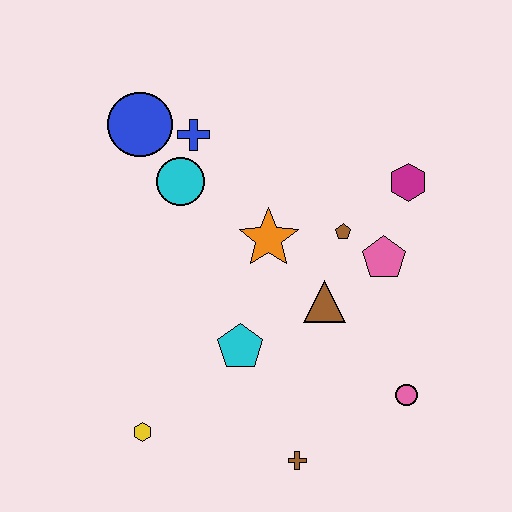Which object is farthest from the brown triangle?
The blue circle is farthest from the brown triangle.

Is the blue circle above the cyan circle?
Yes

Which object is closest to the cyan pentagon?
The brown triangle is closest to the cyan pentagon.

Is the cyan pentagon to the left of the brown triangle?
Yes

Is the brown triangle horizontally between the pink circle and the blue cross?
Yes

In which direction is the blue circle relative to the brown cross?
The blue circle is above the brown cross.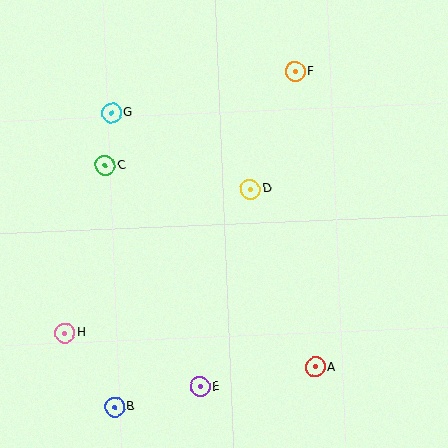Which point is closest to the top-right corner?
Point F is closest to the top-right corner.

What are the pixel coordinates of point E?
Point E is at (200, 387).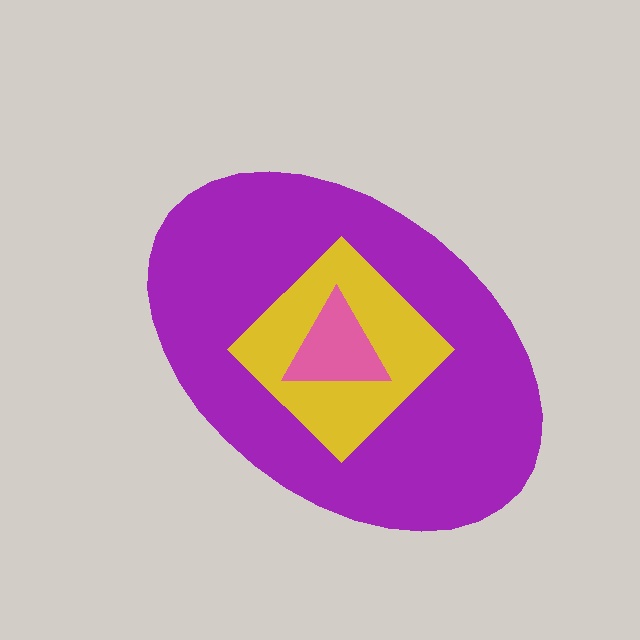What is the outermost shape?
The purple ellipse.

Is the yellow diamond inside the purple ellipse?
Yes.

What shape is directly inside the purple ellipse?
The yellow diamond.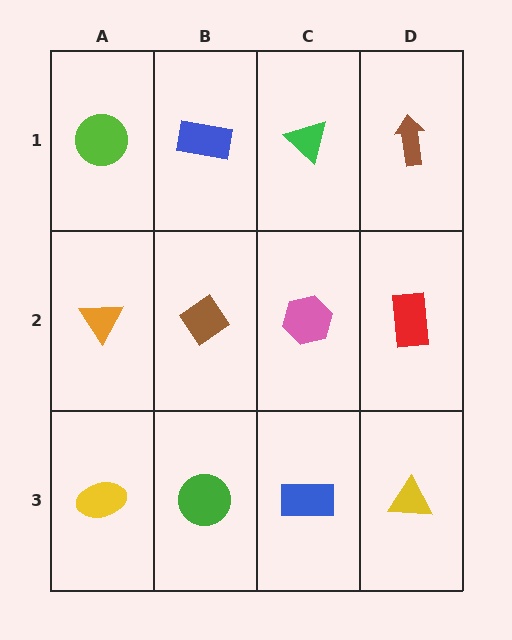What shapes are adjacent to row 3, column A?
An orange triangle (row 2, column A), a green circle (row 3, column B).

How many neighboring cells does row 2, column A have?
3.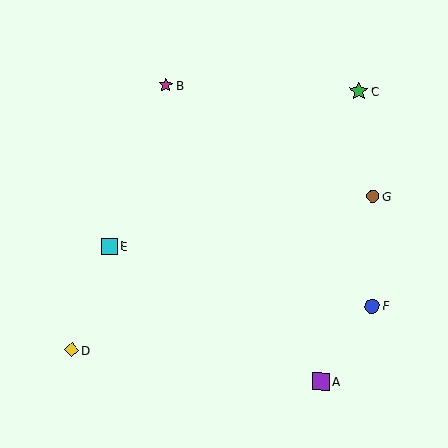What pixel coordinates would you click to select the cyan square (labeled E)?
Click at (109, 246) to select the cyan square E.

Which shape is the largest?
The green star (labeled C) is the largest.